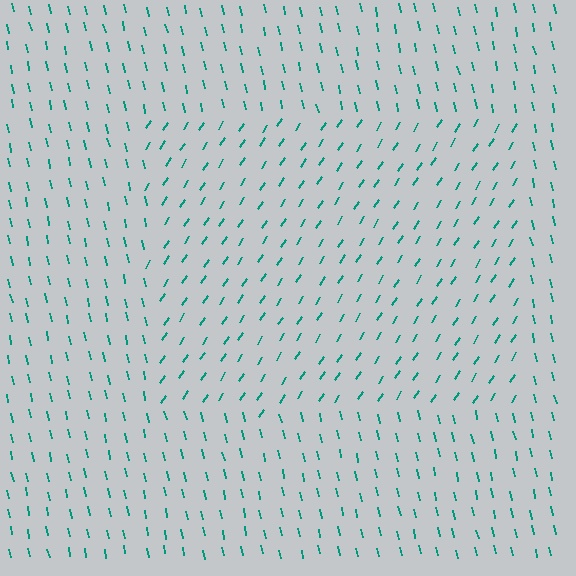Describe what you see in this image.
The image is filled with small teal line segments. A rectangle region in the image has lines oriented differently from the surrounding lines, creating a visible texture boundary.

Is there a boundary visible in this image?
Yes, there is a texture boundary formed by a change in line orientation.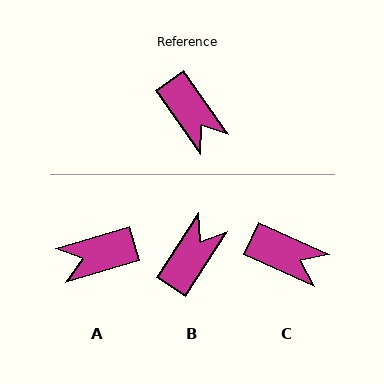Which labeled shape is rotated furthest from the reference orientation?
B, about 111 degrees away.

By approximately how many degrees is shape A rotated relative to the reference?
Approximately 109 degrees clockwise.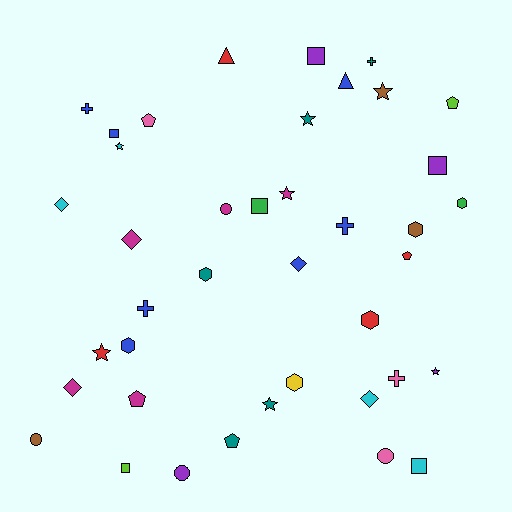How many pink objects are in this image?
There are 3 pink objects.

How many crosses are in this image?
There are 5 crosses.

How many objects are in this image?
There are 40 objects.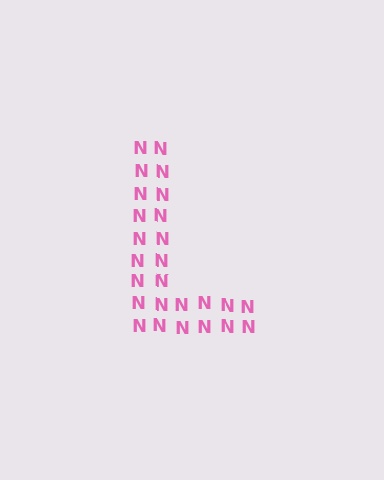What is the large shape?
The large shape is the letter L.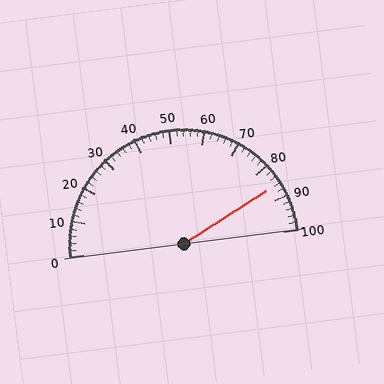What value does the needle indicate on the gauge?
The needle indicates approximately 86.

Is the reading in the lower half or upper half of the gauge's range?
The reading is in the upper half of the range (0 to 100).